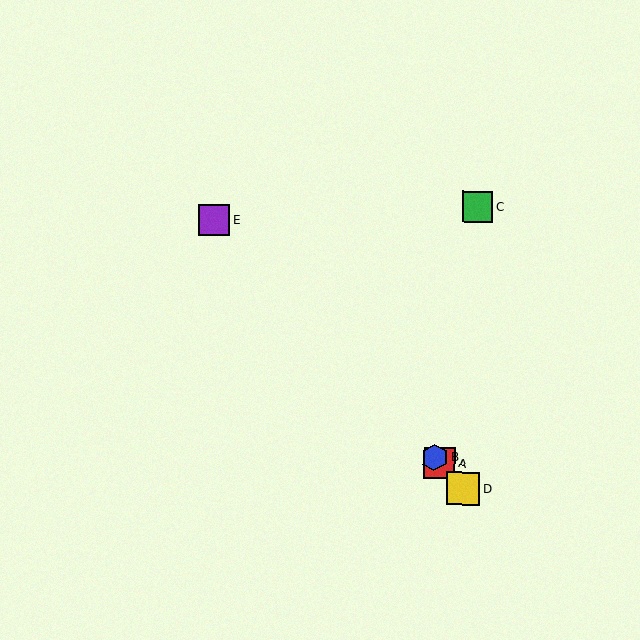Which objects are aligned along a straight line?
Objects A, B, D, E are aligned along a straight line.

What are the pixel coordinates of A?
Object A is at (440, 463).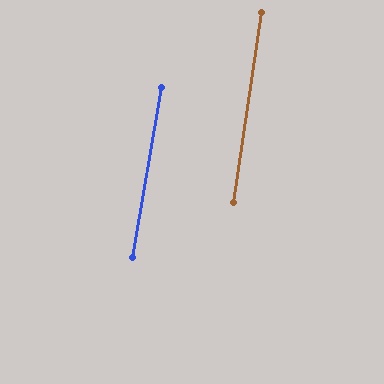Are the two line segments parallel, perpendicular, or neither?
Parallel — their directions differ by only 1.2°.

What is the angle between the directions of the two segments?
Approximately 1 degree.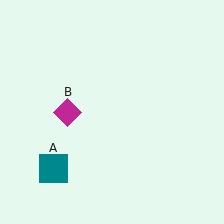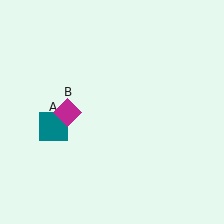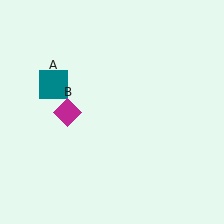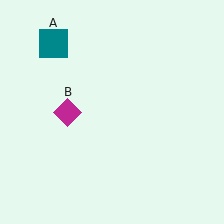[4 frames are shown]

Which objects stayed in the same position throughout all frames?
Magenta diamond (object B) remained stationary.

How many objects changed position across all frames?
1 object changed position: teal square (object A).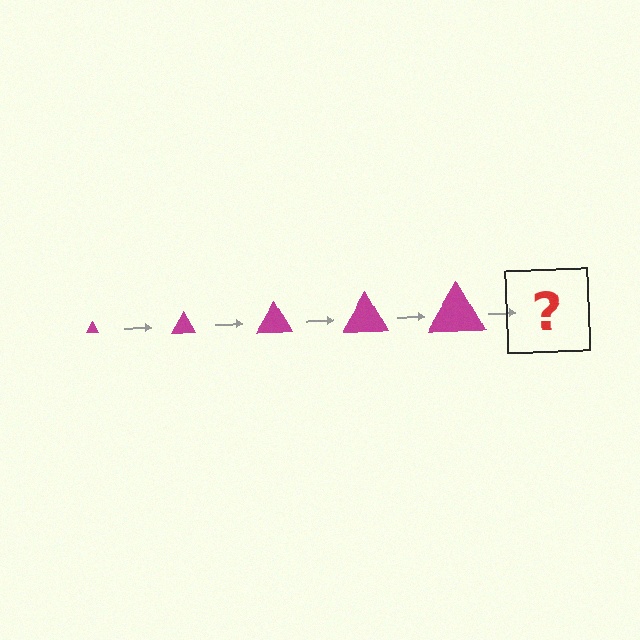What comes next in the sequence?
The next element should be a magenta triangle, larger than the previous one.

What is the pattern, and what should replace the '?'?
The pattern is that the triangle gets progressively larger each step. The '?' should be a magenta triangle, larger than the previous one.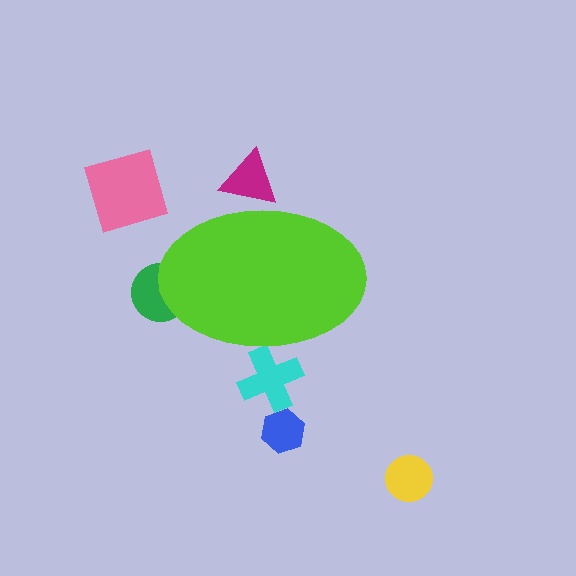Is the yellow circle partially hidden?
No, the yellow circle is fully visible.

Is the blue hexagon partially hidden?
No, the blue hexagon is fully visible.